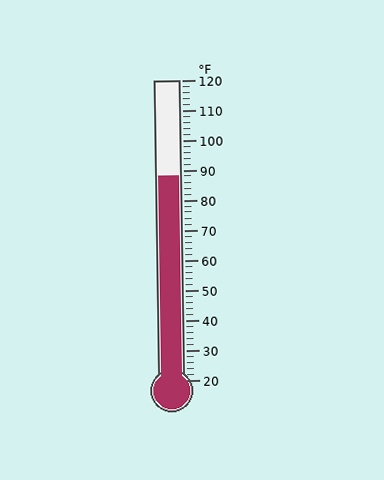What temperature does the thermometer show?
The thermometer shows approximately 88°F.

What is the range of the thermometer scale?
The thermometer scale ranges from 20°F to 120°F.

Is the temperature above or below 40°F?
The temperature is above 40°F.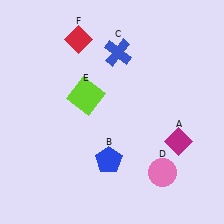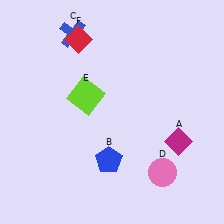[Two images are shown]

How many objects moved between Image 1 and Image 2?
1 object moved between the two images.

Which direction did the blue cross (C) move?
The blue cross (C) moved left.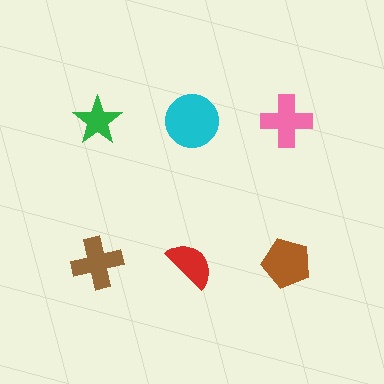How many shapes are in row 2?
3 shapes.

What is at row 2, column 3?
A brown pentagon.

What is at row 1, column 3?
A pink cross.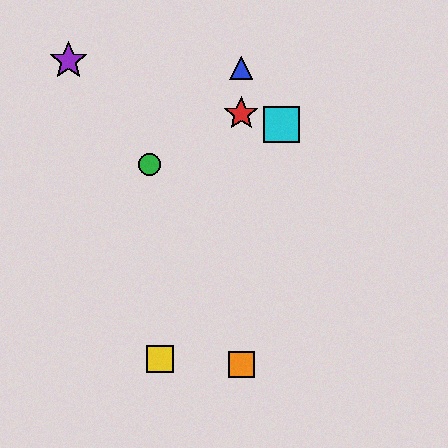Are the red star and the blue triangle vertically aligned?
Yes, both are at x≈241.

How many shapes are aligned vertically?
3 shapes (the red star, the blue triangle, the orange square) are aligned vertically.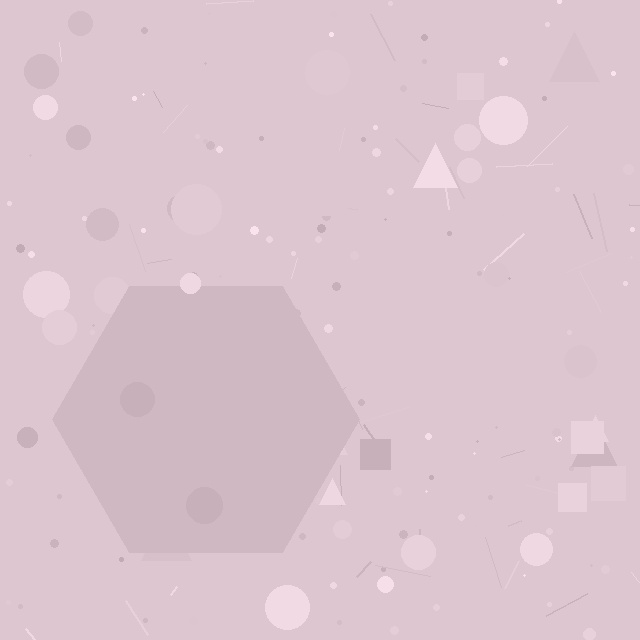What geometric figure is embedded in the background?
A hexagon is embedded in the background.